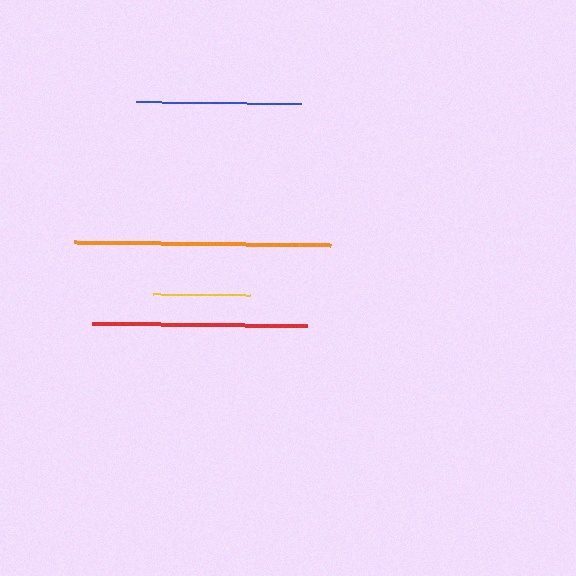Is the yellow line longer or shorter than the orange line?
The orange line is longer than the yellow line.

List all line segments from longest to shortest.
From longest to shortest: orange, red, blue, yellow.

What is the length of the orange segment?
The orange segment is approximately 257 pixels long.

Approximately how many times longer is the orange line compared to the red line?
The orange line is approximately 1.2 times the length of the red line.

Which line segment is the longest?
The orange line is the longest at approximately 257 pixels.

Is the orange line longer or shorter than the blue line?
The orange line is longer than the blue line.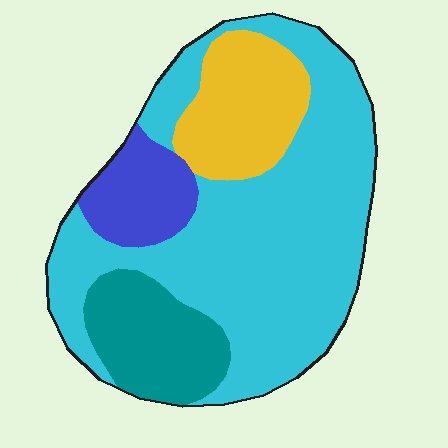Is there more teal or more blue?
Teal.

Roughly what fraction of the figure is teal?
Teal takes up about one sixth (1/6) of the figure.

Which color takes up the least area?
Blue, at roughly 10%.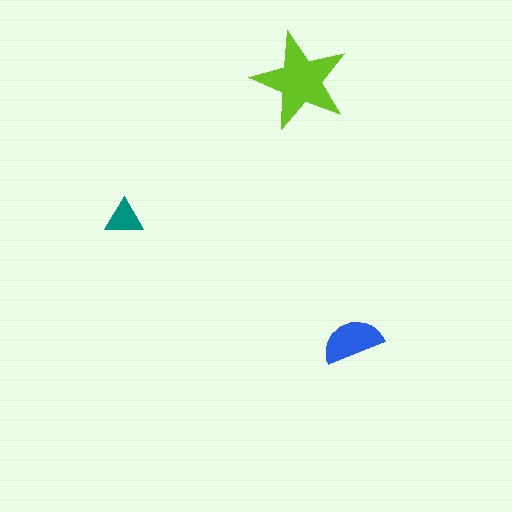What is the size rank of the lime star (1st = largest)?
1st.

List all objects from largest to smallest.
The lime star, the blue semicircle, the teal triangle.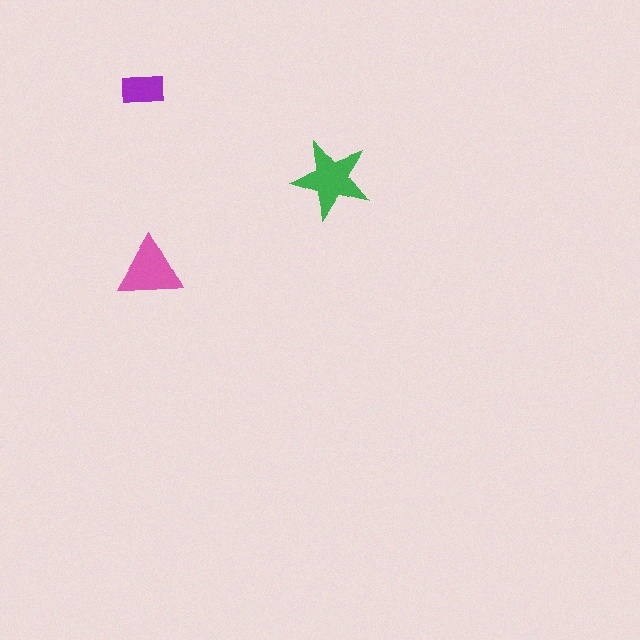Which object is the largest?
The green star.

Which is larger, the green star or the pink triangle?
The green star.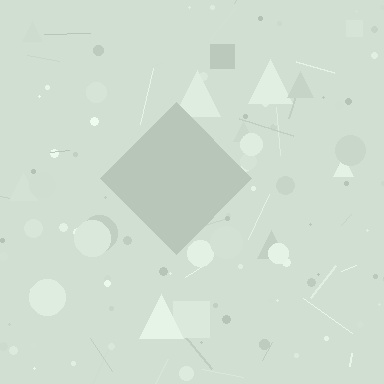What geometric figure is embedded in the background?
A diamond is embedded in the background.